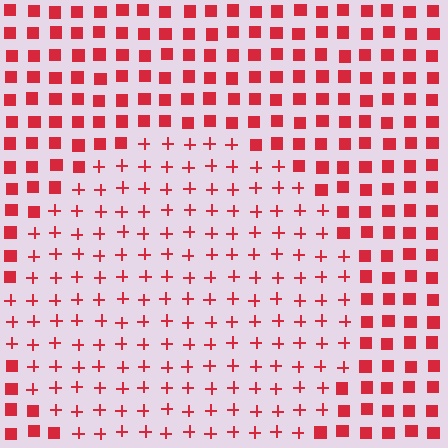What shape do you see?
I see a circle.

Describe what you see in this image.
The image is filled with small red elements arranged in a uniform grid. A circle-shaped region contains plus signs, while the surrounding area contains squares. The boundary is defined purely by the change in element shape.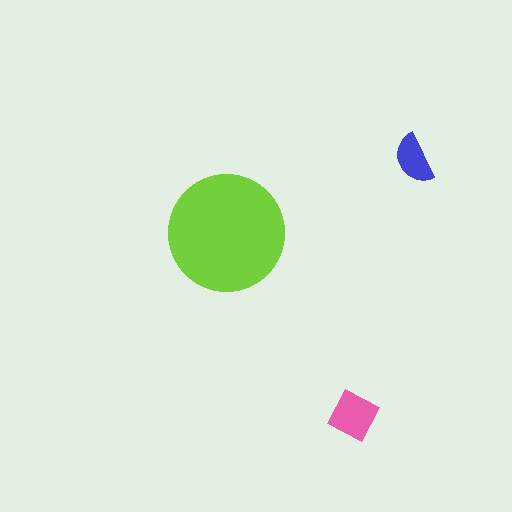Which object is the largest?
The lime circle.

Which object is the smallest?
The blue semicircle.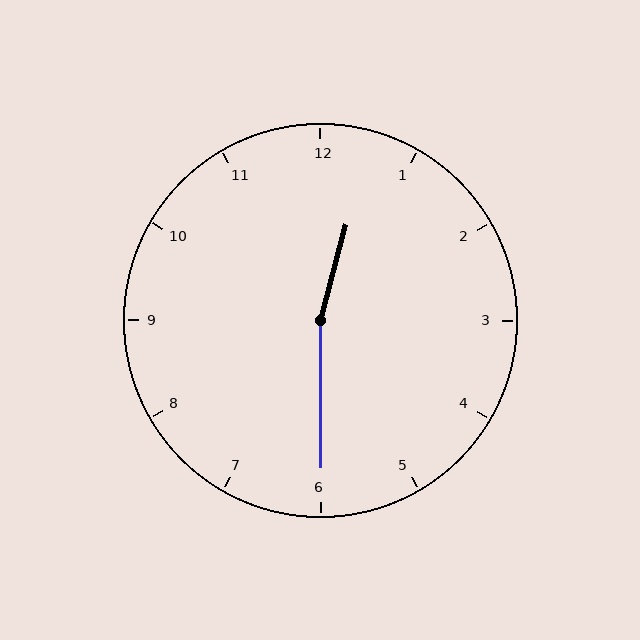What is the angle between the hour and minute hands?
Approximately 165 degrees.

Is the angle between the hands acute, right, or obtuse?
It is obtuse.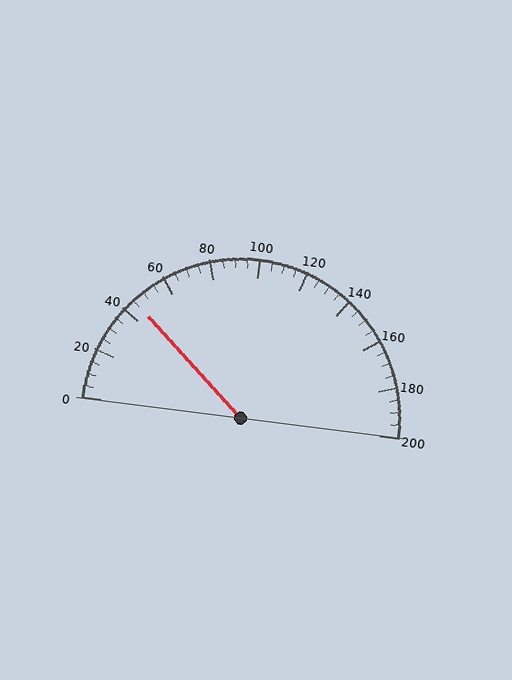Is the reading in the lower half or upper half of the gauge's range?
The reading is in the lower half of the range (0 to 200).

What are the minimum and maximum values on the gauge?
The gauge ranges from 0 to 200.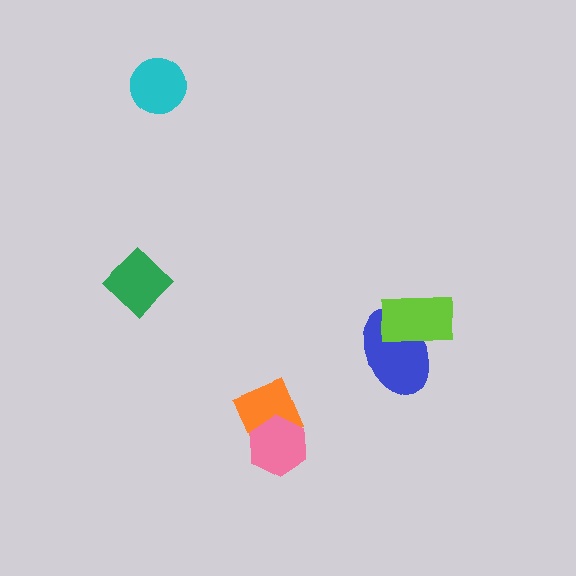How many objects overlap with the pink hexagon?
1 object overlaps with the pink hexagon.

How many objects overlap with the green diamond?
0 objects overlap with the green diamond.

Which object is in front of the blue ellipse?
The lime rectangle is in front of the blue ellipse.